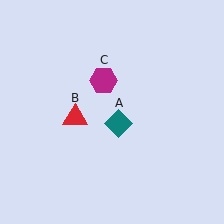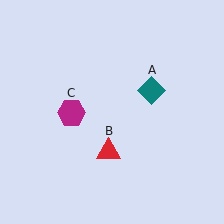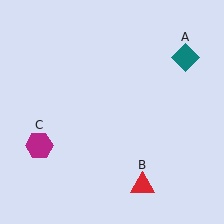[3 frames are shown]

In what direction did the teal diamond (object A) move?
The teal diamond (object A) moved up and to the right.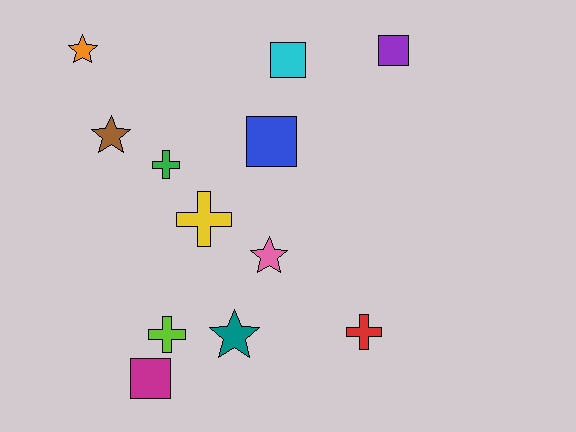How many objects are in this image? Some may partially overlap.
There are 12 objects.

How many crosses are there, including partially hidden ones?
There are 4 crosses.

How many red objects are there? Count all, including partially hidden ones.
There is 1 red object.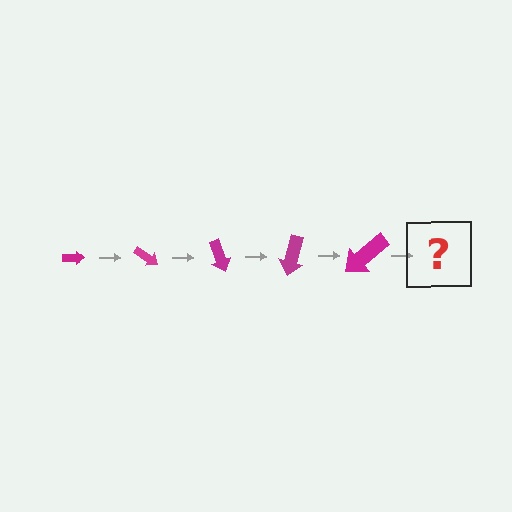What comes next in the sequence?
The next element should be an arrow, larger than the previous one and rotated 175 degrees from the start.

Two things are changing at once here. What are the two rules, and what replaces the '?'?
The two rules are that the arrow grows larger each step and it rotates 35 degrees each step. The '?' should be an arrow, larger than the previous one and rotated 175 degrees from the start.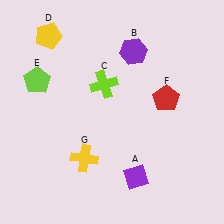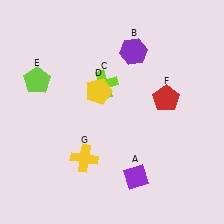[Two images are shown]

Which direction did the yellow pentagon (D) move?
The yellow pentagon (D) moved down.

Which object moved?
The yellow pentagon (D) moved down.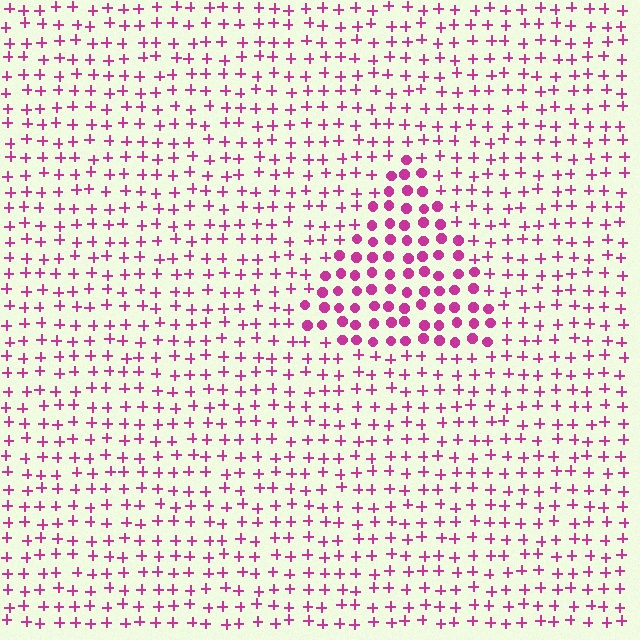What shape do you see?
I see a triangle.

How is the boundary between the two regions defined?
The boundary is defined by a change in element shape: circles inside vs. plus signs outside. All elements share the same color and spacing.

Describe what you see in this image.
The image is filled with small magenta elements arranged in a uniform grid. A triangle-shaped region contains circles, while the surrounding area contains plus signs. The boundary is defined purely by the change in element shape.